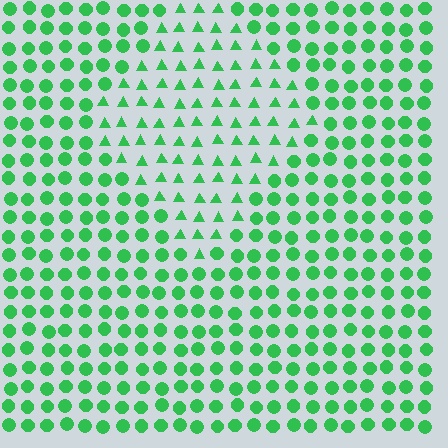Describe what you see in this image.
The image is filled with small green elements arranged in a uniform grid. A diamond-shaped region contains triangles, while the surrounding area contains circles. The boundary is defined purely by the change in element shape.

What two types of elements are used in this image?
The image uses triangles inside the diamond region and circles outside it.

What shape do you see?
I see a diamond.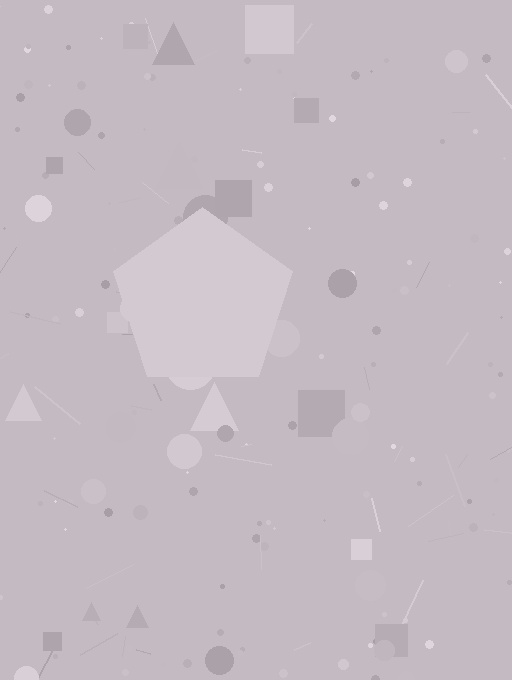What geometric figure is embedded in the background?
A pentagon is embedded in the background.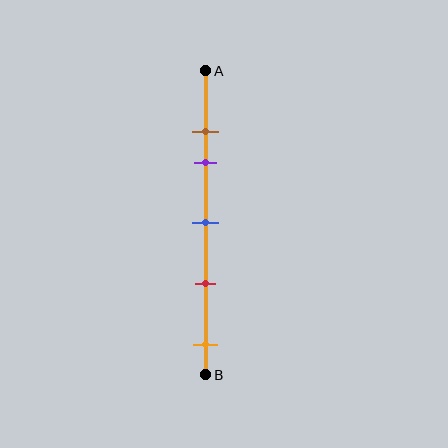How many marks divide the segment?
There are 5 marks dividing the segment.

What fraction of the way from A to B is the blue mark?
The blue mark is approximately 50% (0.5) of the way from A to B.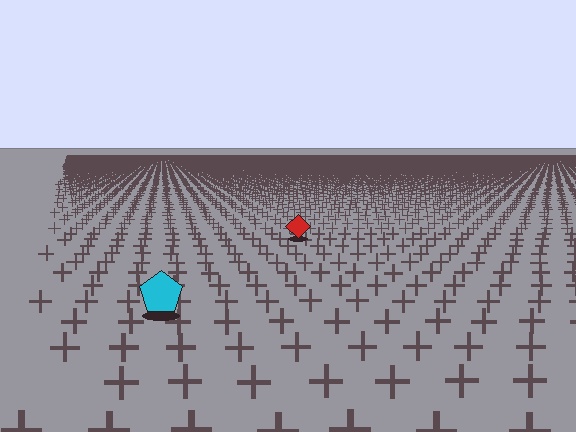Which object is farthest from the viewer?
The red diamond is farthest from the viewer. It appears smaller and the ground texture around it is denser.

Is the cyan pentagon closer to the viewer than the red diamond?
Yes. The cyan pentagon is closer — you can tell from the texture gradient: the ground texture is coarser near it.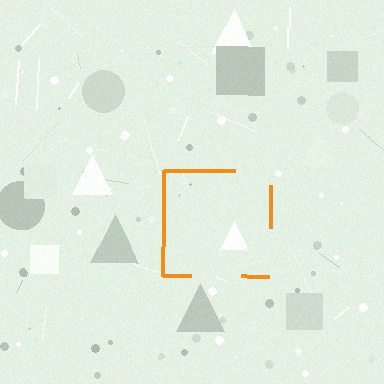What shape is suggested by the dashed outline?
The dashed outline suggests a square.